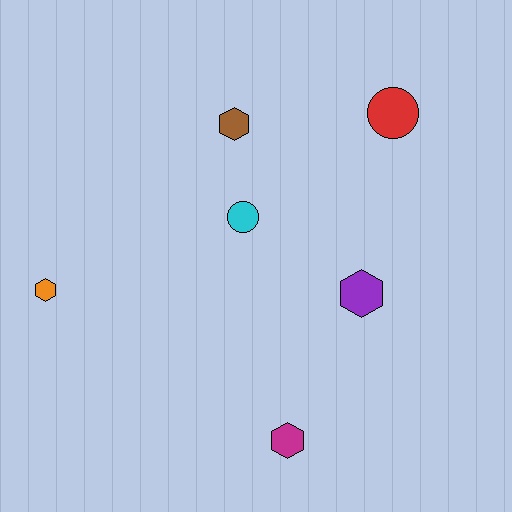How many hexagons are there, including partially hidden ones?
There are 4 hexagons.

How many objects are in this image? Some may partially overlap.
There are 6 objects.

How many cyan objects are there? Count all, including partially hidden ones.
There is 1 cyan object.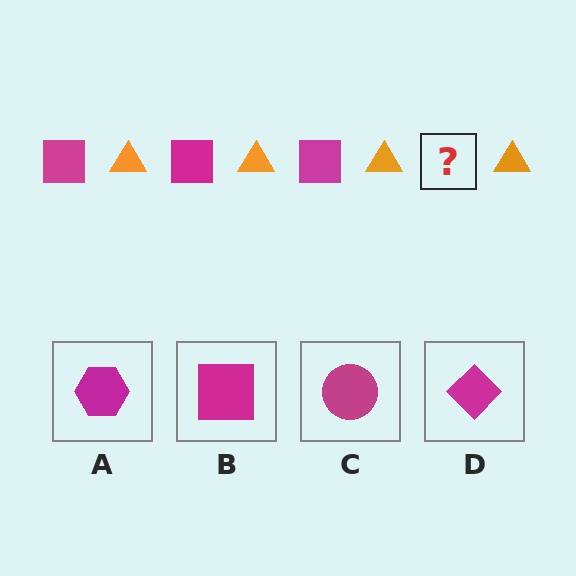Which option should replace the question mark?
Option B.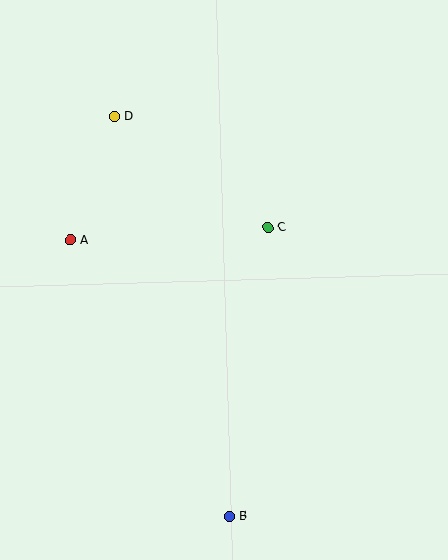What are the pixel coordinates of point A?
Point A is at (70, 240).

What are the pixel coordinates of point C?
Point C is at (268, 228).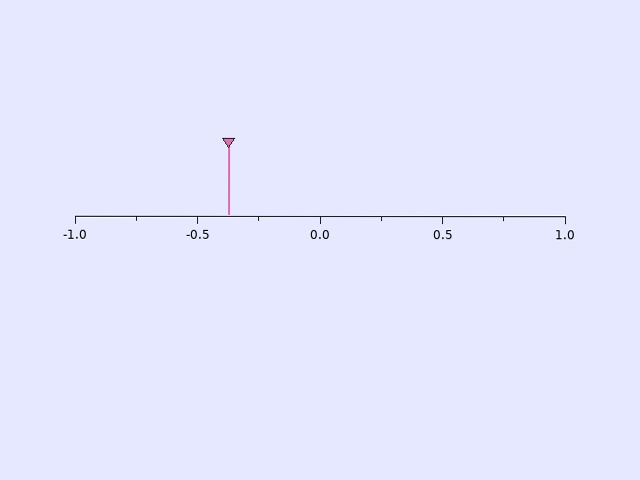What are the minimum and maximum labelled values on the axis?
The axis runs from -1.0 to 1.0.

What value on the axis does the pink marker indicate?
The marker indicates approximately -0.38.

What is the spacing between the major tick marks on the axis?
The major ticks are spaced 0.5 apart.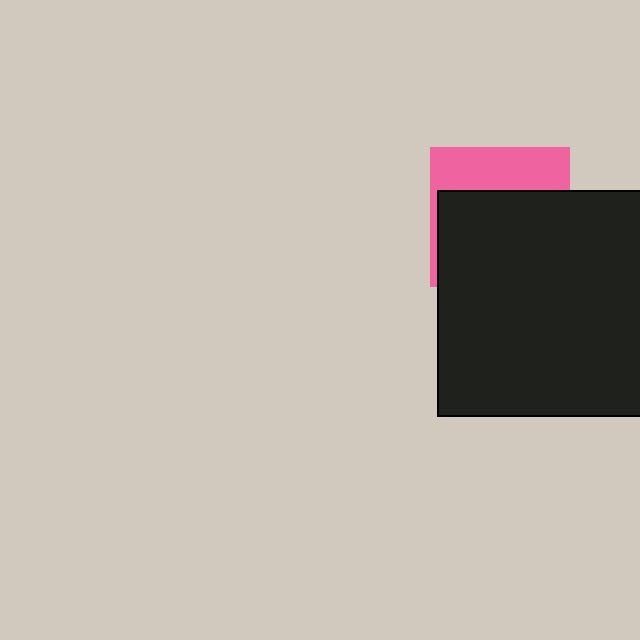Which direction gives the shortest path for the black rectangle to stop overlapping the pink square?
Moving down gives the shortest separation.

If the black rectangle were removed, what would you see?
You would see the complete pink square.